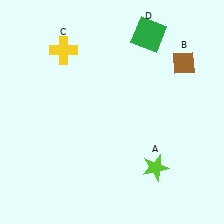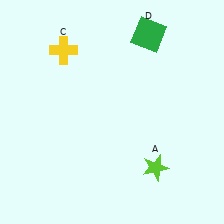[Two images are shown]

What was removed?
The brown diamond (B) was removed in Image 2.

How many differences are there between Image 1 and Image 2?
There is 1 difference between the two images.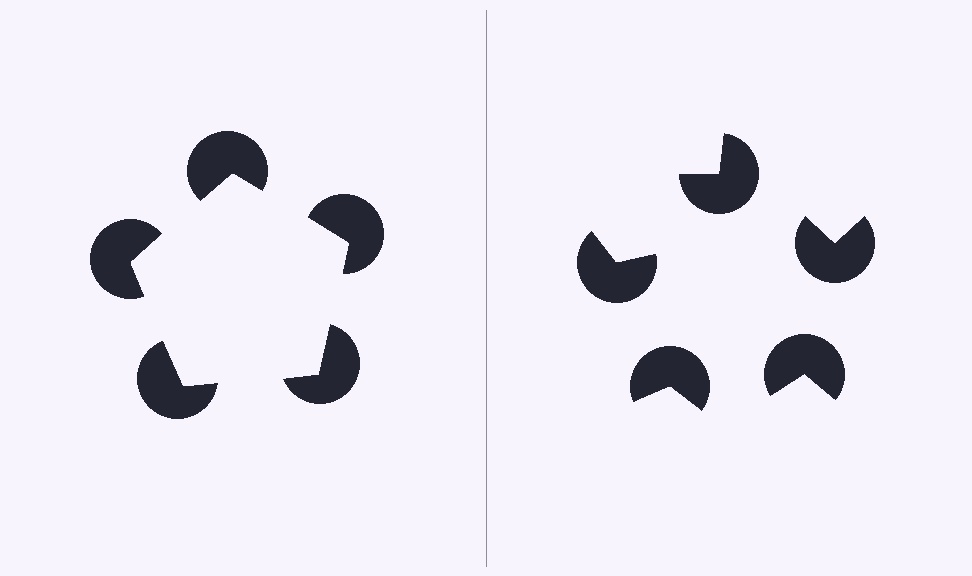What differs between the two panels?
The pac-man discs are positioned identically on both sides; only the wedge orientations differ. On the left they align to a pentagon; on the right they are misaligned.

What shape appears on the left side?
An illusory pentagon.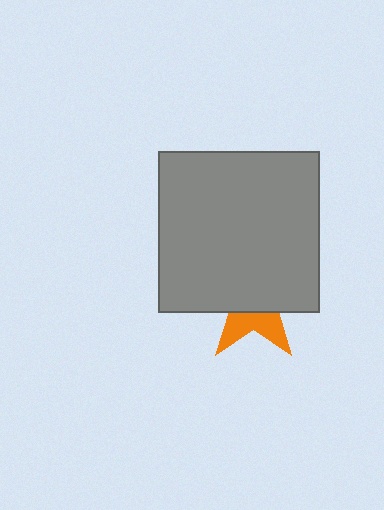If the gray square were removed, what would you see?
You would see the complete orange star.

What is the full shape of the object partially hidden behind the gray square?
The partially hidden object is an orange star.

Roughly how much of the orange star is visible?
A small part of it is visible (roughly 35%).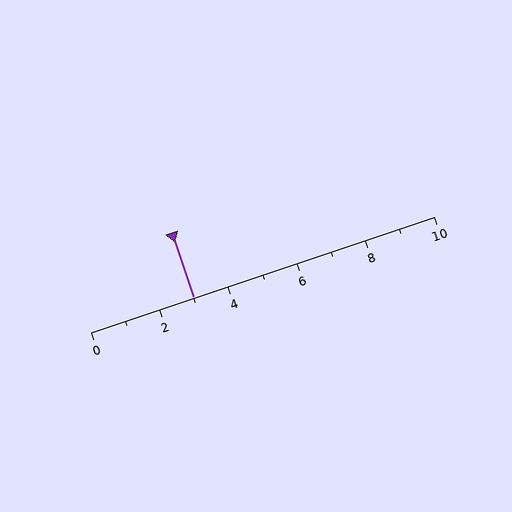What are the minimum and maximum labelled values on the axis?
The axis runs from 0 to 10.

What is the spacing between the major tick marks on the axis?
The major ticks are spaced 2 apart.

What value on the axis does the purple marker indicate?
The marker indicates approximately 3.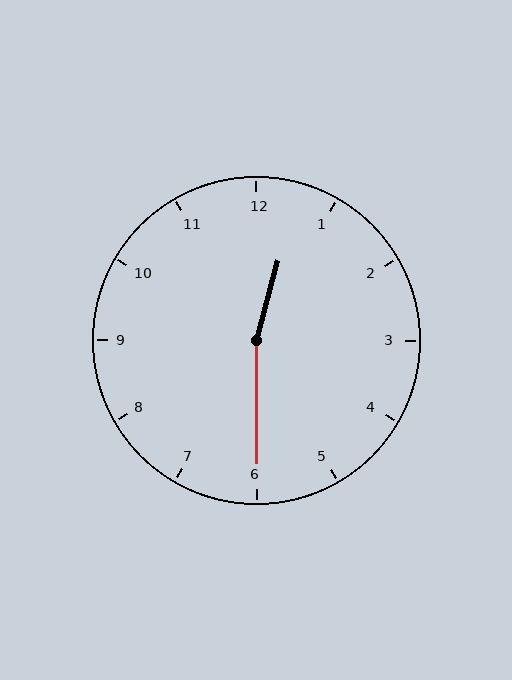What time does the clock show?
12:30.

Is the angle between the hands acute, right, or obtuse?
It is obtuse.